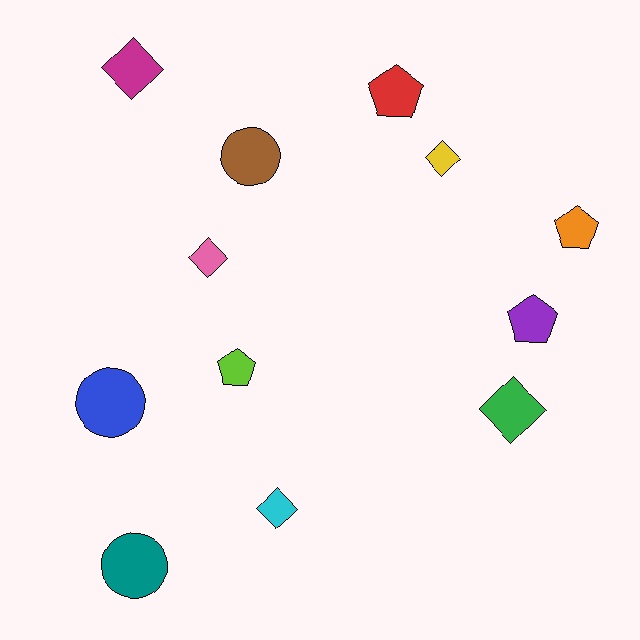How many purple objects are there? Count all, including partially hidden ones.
There is 1 purple object.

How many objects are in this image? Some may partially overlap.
There are 12 objects.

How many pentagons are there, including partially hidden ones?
There are 4 pentagons.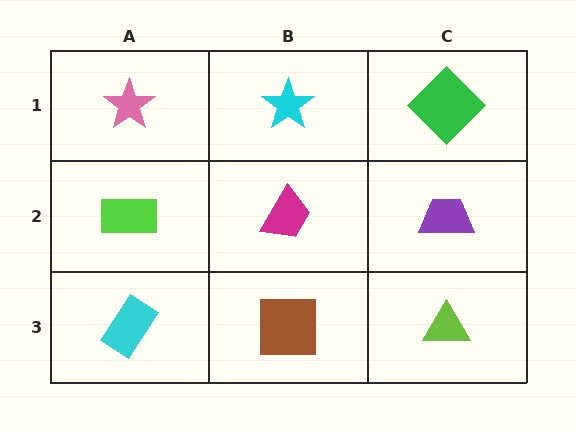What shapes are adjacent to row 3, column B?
A magenta trapezoid (row 2, column B), a cyan rectangle (row 3, column A), a lime triangle (row 3, column C).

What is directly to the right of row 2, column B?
A purple trapezoid.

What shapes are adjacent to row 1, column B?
A magenta trapezoid (row 2, column B), a pink star (row 1, column A), a green diamond (row 1, column C).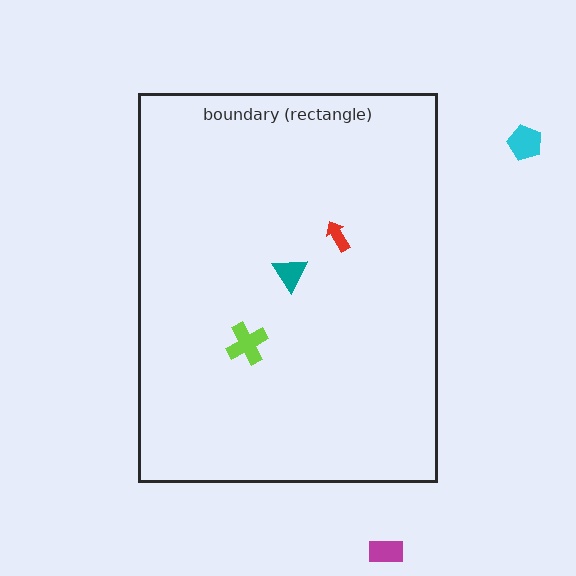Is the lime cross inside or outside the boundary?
Inside.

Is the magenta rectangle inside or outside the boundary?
Outside.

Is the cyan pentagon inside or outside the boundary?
Outside.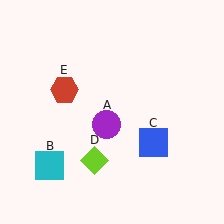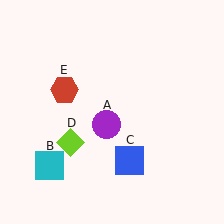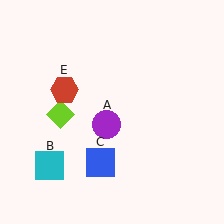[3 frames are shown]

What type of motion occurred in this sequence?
The blue square (object C), lime diamond (object D) rotated clockwise around the center of the scene.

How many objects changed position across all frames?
2 objects changed position: blue square (object C), lime diamond (object D).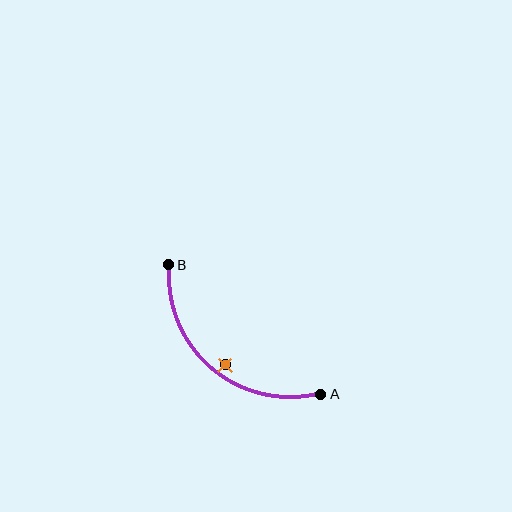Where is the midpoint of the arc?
The arc midpoint is the point on the curve farthest from the straight line joining A and B. It sits below and to the left of that line.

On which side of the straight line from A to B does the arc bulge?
The arc bulges below and to the left of the straight line connecting A and B.